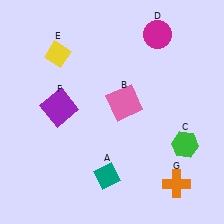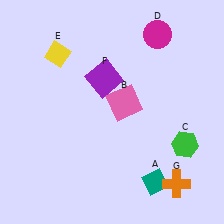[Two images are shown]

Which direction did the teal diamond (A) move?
The teal diamond (A) moved right.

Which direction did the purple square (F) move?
The purple square (F) moved right.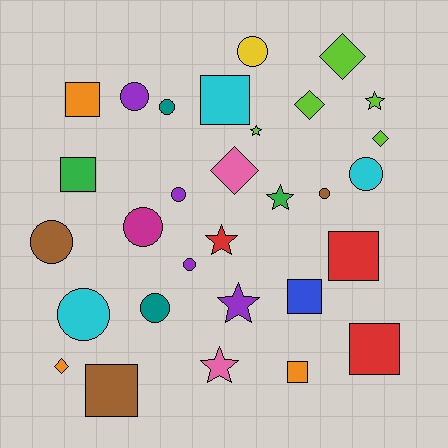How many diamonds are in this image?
There are 5 diamonds.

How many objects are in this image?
There are 30 objects.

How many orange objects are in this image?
There are 3 orange objects.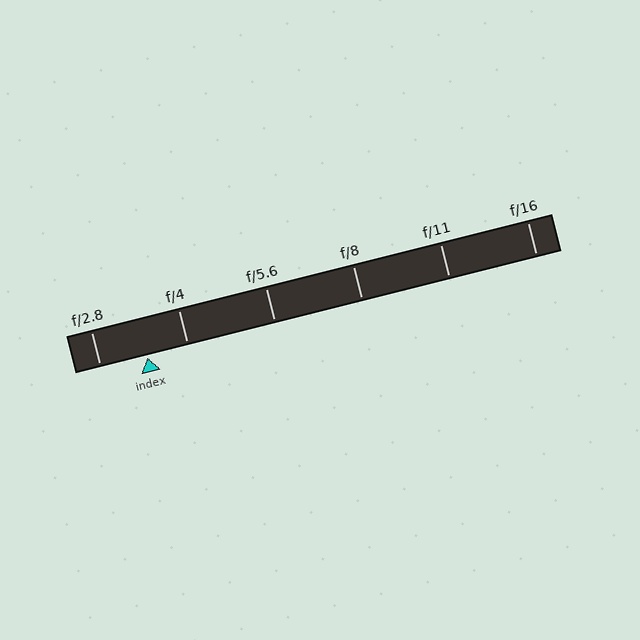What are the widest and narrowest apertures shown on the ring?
The widest aperture shown is f/2.8 and the narrowest is f/16.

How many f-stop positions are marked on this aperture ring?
There are 6 f-stop positions marked.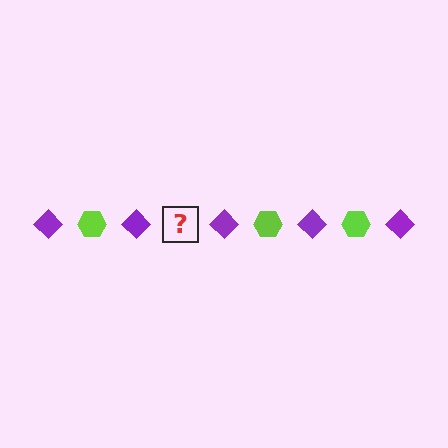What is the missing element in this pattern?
The missing element is a lime hexagon.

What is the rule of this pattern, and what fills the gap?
The rule is that the pattern alternates between purple diamond and lime hexagon. The gap should be filled with a lime hexagon.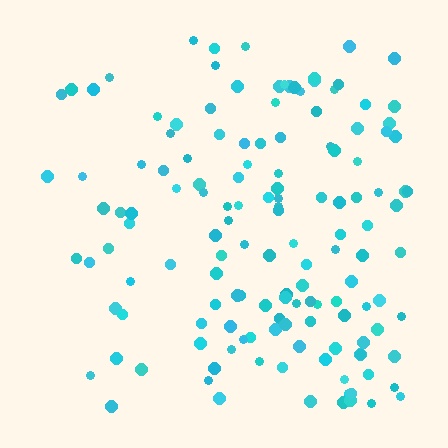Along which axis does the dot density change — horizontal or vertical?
Horizontal.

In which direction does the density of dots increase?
From left to right, with the right side densest.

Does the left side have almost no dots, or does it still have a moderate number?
Still a moderate number, just noticeably fewer than the right.